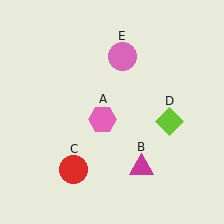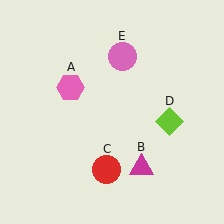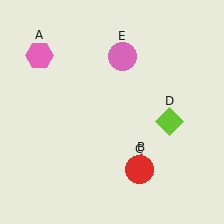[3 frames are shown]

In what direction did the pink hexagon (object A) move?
The pink hexagon (object A) moved up and to the left.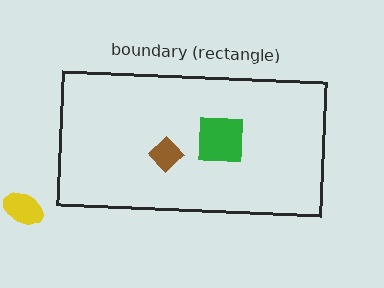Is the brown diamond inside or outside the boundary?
Inside.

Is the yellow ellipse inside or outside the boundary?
Outside.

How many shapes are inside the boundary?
2 inside, 1 outside.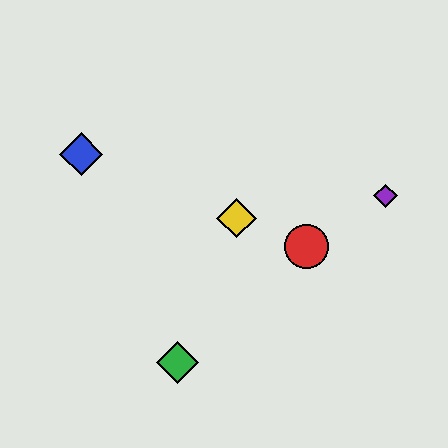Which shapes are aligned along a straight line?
The red circle, the blue diamond, the yellow diamond are aligned along a straight line.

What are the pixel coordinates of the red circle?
The red circle is at (307, 247).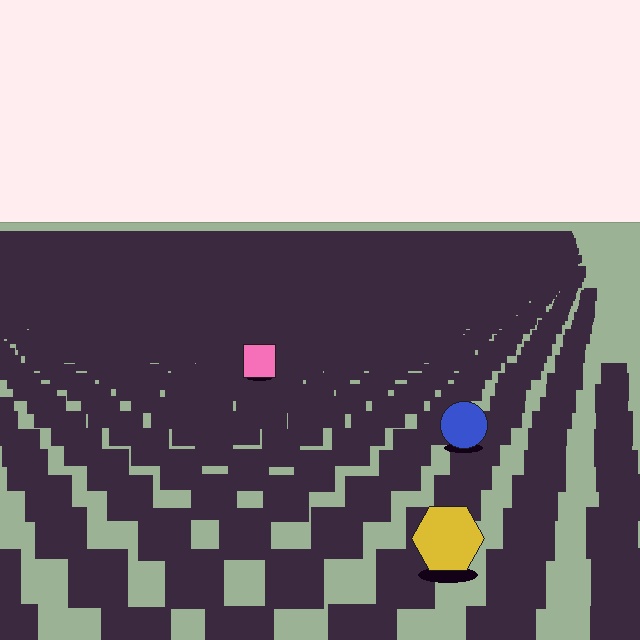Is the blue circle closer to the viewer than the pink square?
Yes. The blue circle is closer — you can tell from the texture gradient: the ground texture is coarser near it.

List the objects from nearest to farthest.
From nearest to farthest: the yellow hexagon, the blue circle, the pink square.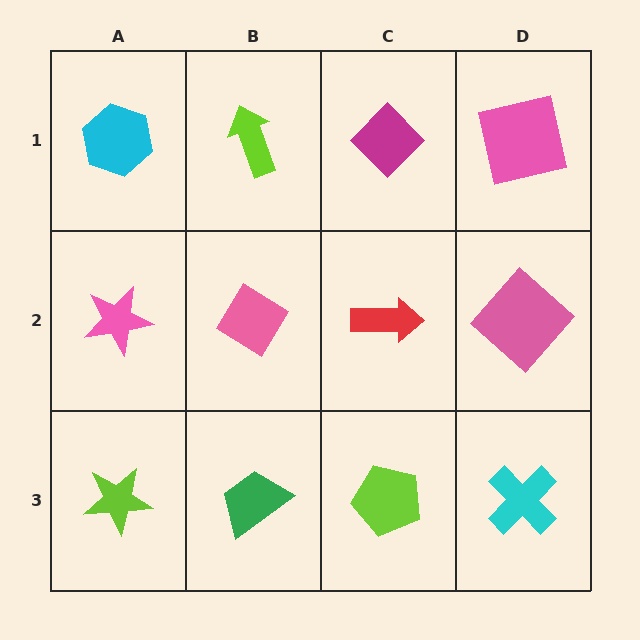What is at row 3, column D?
A cyan cross.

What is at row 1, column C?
A magenta diamond.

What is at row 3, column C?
A lime pentagon.